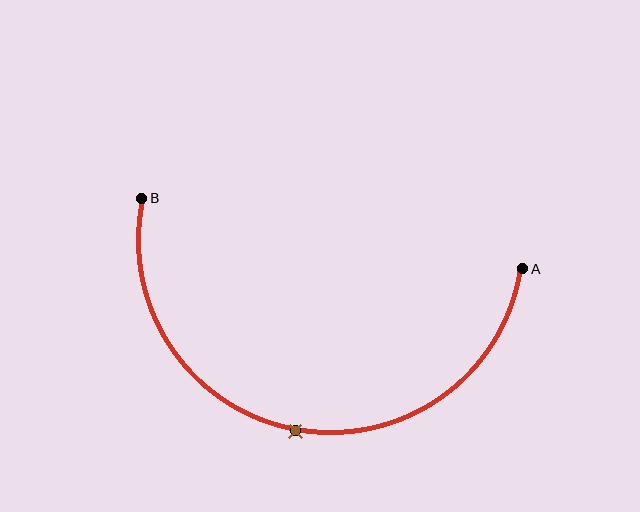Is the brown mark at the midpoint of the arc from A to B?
Yes. The brown mark lies on the arc at equal arc-length from both A and B — it is the arc midpoint.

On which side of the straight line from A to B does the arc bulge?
The arc bulges below the straight line connecting A and B.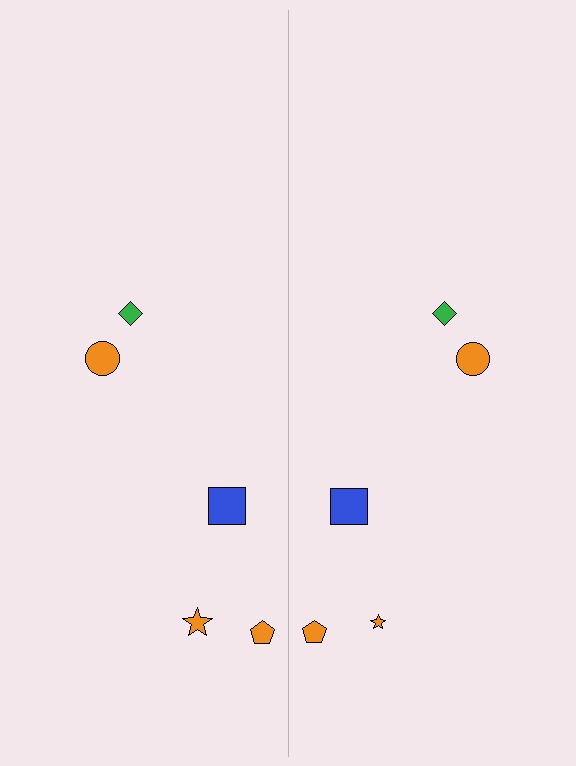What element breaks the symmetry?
The orange star on the right side has a different size than its mirror counterpart.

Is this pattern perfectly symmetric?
No, the pattern is not perfectly symmetric. The orange star on the right side has a different size than its mirror counterpart.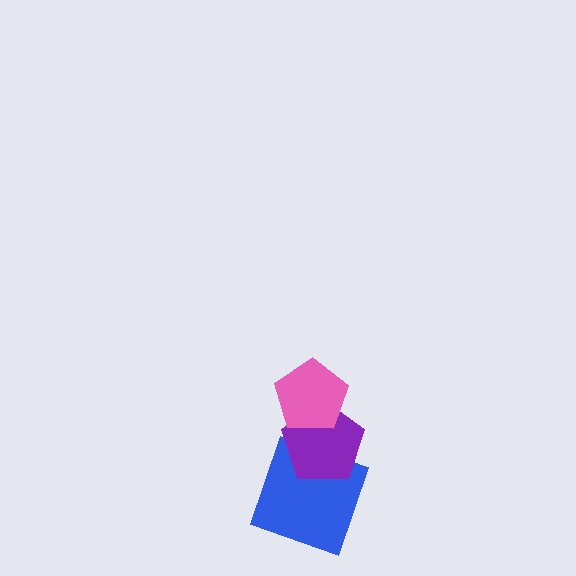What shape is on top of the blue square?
The purple pentagon is on top of the blue square.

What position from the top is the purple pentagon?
The purple pentagon is 2nd from the top.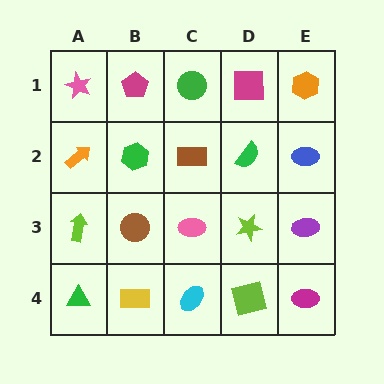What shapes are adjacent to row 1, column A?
An orange arrow (row 2, column A), a magenta pentagon (row 1, column B).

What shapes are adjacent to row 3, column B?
A green hexagon (row 2, column B), a yellow rectangle (row 4, column B), a lime arrow (row 3, column A), a pink ellipse (row 3, column C).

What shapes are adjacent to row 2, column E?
An orange hexagon (row 1, column E), a purple ellipse (row 3, column E), a green semicircle (row 2, column D).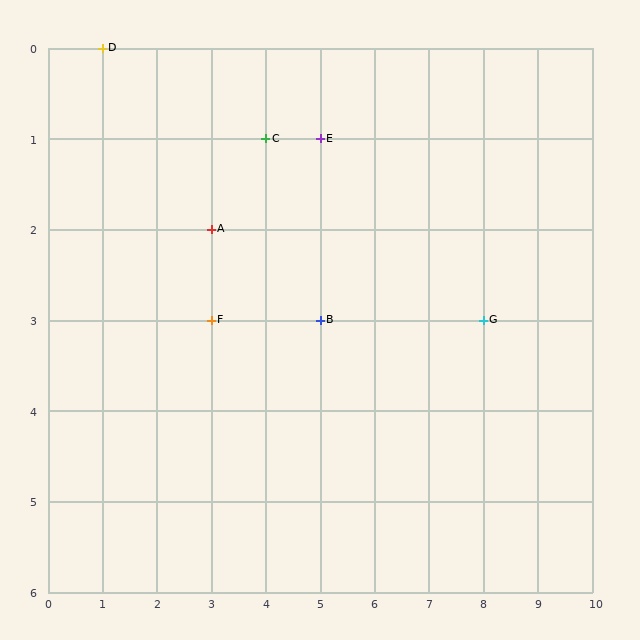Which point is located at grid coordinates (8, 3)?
Point G is at (8, 3).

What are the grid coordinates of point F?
Point F is at grid coordinates (3, 3).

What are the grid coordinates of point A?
Point A is at grid coordinates (3, 2).